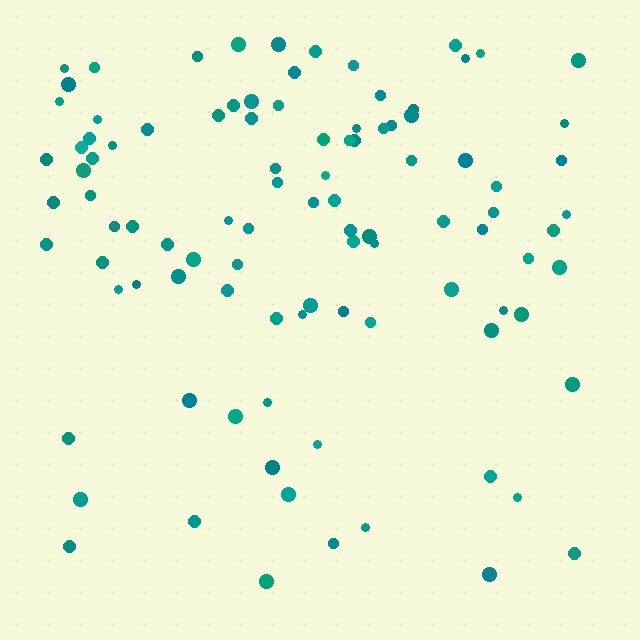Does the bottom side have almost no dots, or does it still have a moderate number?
Still a moderate number, just noticeably fewer than the top.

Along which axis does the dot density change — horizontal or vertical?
Vertical.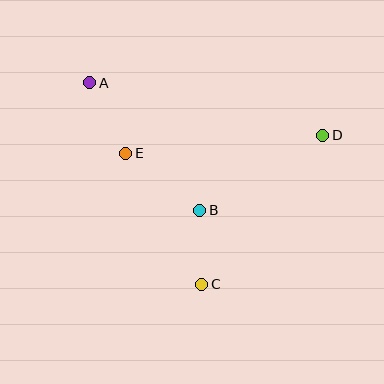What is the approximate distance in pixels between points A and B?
The distance between A and B is approximately 168 pixels.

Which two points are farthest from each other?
Points A and D are farthest from each other.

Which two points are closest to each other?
Points B and C are closest to each other.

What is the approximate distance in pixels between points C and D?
The distance between C and D is approximately 192 pixels.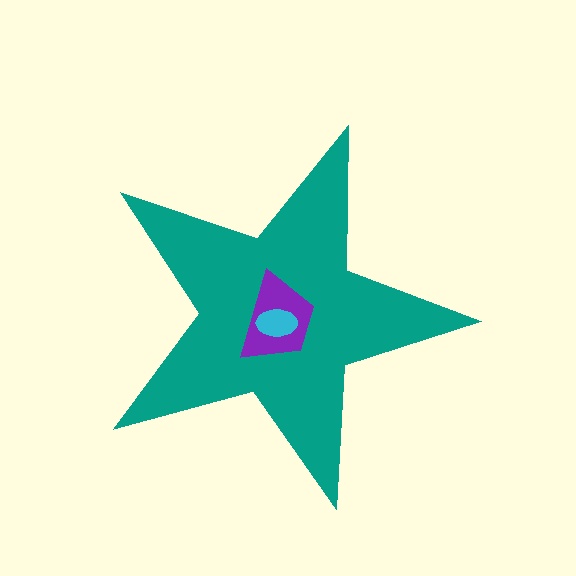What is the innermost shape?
The cyan ellipse.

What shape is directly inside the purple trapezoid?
The cyan ellipse.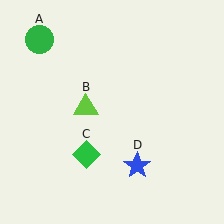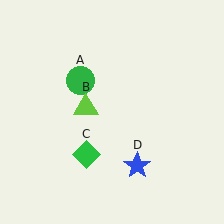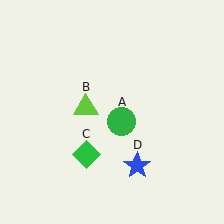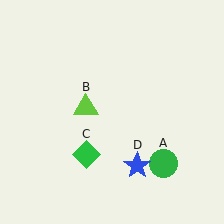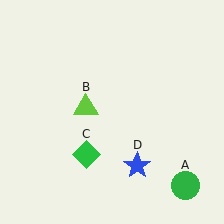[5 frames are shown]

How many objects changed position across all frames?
1 object changed position: green circle (object A).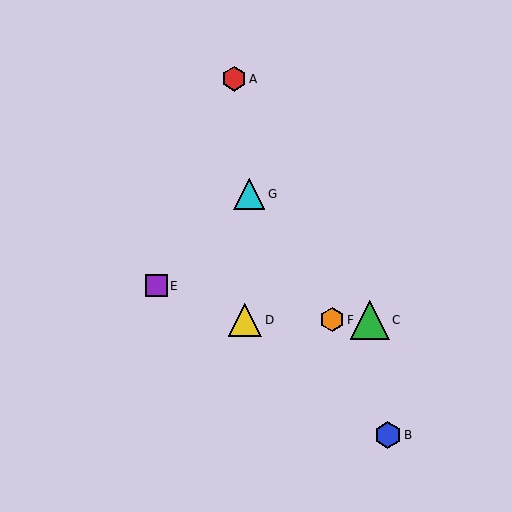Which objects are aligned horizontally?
Objects C, D, F are aligned horizontally.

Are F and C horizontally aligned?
Yes, both are at y≈320.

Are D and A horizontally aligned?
No, D is at y≈320 and A is at y≈79.